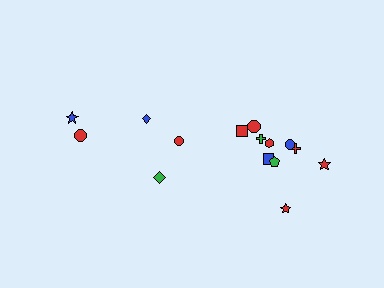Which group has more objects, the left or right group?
The right group.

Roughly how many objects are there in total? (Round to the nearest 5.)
Roughly 15 objects in total.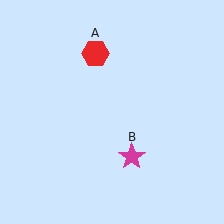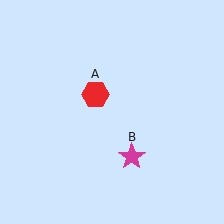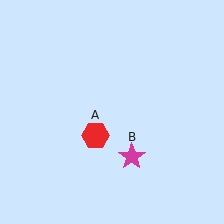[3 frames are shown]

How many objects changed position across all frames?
1 object changed position: red hexagon (object A).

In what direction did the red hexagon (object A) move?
The red hexagon (object A) moved down.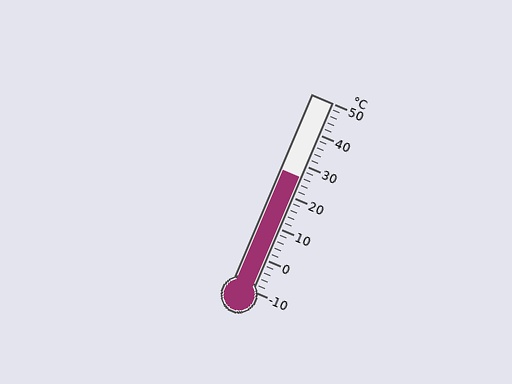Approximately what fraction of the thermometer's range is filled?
The thermometer is filled to approximately 60% of its range.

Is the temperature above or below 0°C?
The temperature is above 0°C.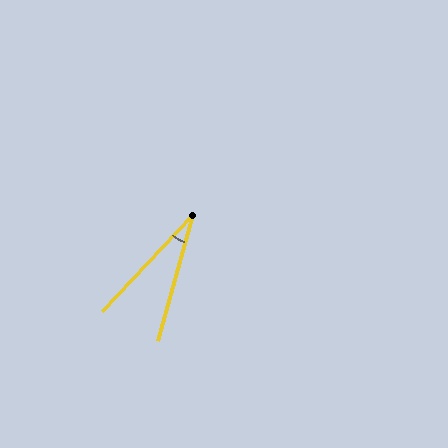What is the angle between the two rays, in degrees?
Approximately 28 degrees.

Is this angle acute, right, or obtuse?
It is acute.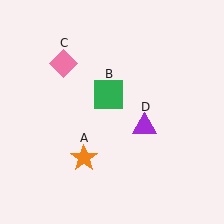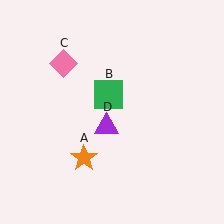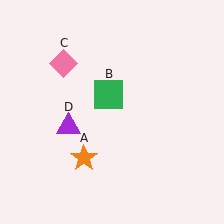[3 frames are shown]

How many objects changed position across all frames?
1 object changed position: purple triangle (object D).